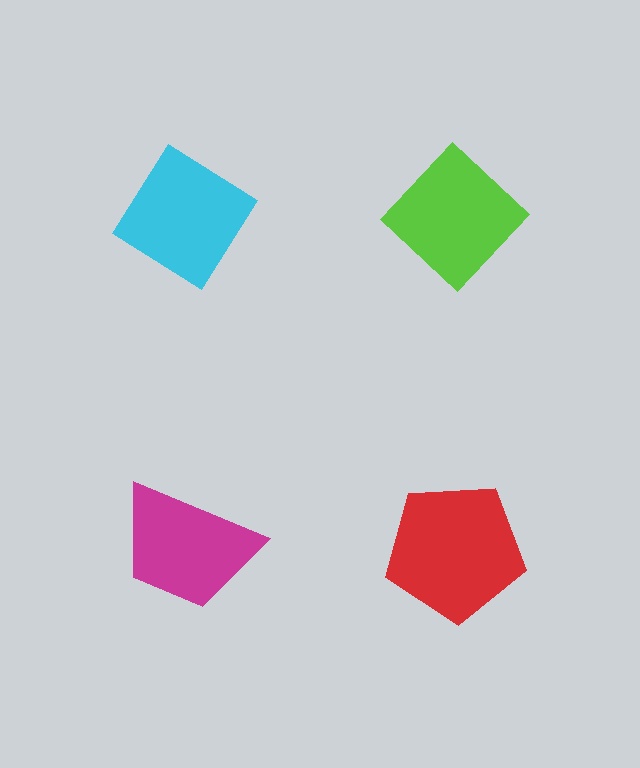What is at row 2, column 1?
A magenta trapezoid.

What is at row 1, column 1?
A cyan diamond.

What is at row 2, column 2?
A red pentagon.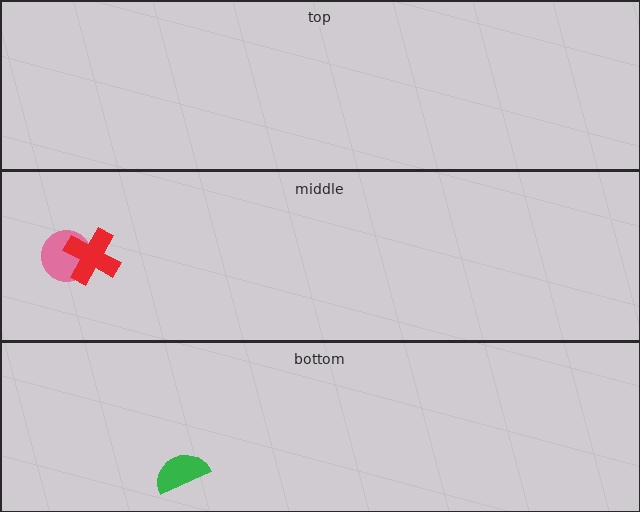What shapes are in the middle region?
The pink circle, the red cross.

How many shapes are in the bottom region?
1.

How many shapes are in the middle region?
2.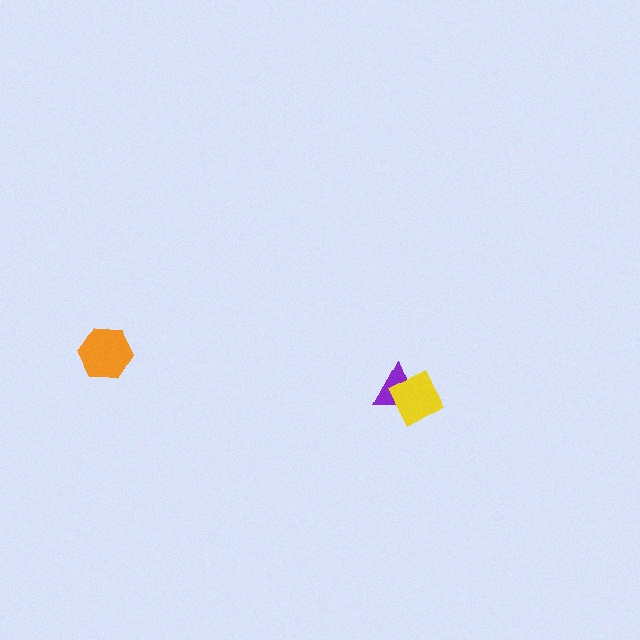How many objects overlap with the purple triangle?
1 object overlaps with the purple triangle.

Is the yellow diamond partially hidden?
No, no other shape covers it.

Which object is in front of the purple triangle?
The yellow diamond is in front of the purple triangle.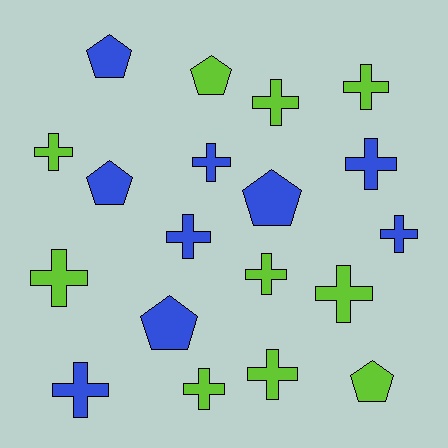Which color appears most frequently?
Lime, with 10 objects.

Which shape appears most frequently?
Cross, with 13 objects.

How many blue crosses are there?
There are 5 blue crosses.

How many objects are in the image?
There are 19 objects.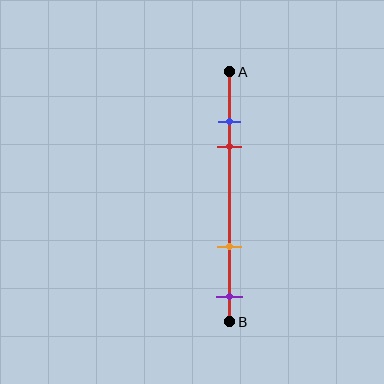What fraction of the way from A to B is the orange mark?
The orange mark is approximately 70% (0.7) of the way from A to B.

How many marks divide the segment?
There are 4 marks dividing the segment.